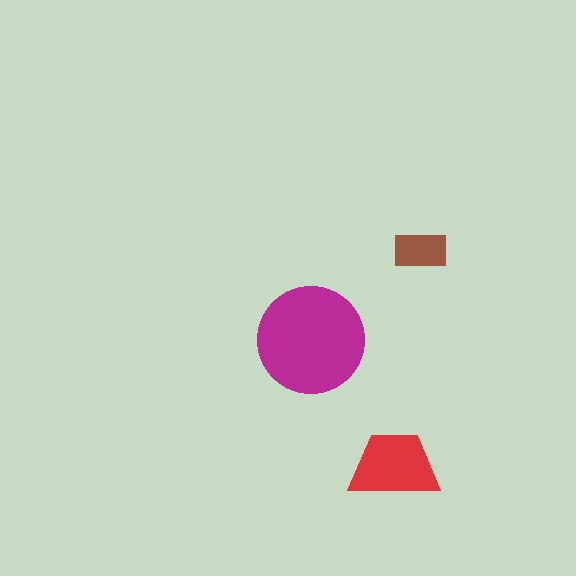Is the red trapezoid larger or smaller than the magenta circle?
Smaller.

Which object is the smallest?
The brown rectangle.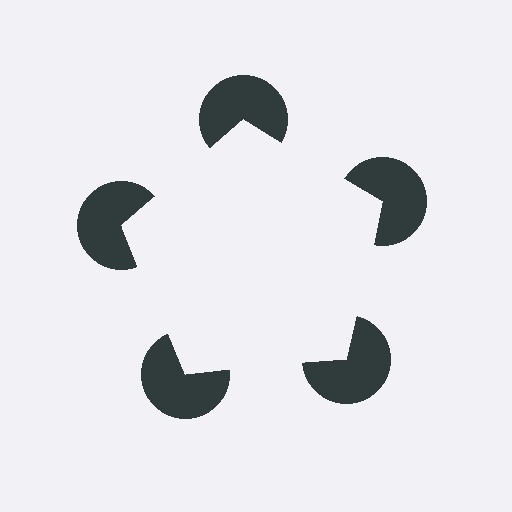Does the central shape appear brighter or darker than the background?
It typically appears slightly brighter than the background, even though no actual brightness change is drawn.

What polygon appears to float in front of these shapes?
An illusory pentagon — its edges are inferred from the aligned wedge cuts in the pac-man discs, not physically drawn.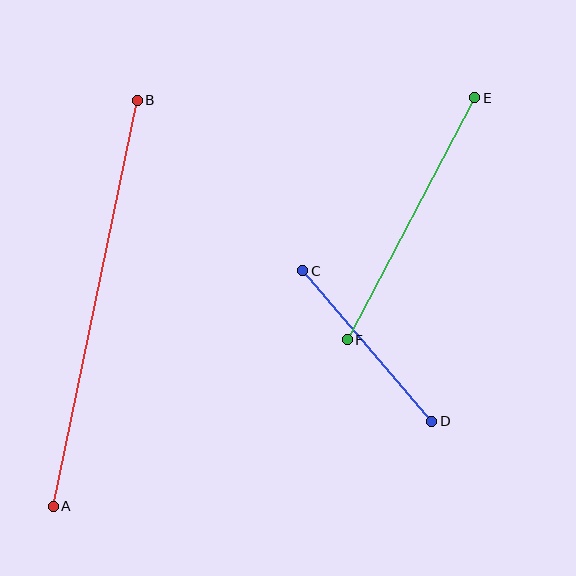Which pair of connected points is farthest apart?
Points A and B are farthest apart.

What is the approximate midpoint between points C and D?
The midpoint is at approximately (367, 346) pixels.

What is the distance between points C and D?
The distance is approximately 198 pixels.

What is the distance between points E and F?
The distance is approximately 274 pixels.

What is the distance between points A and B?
The distance is approximately 415 pixels.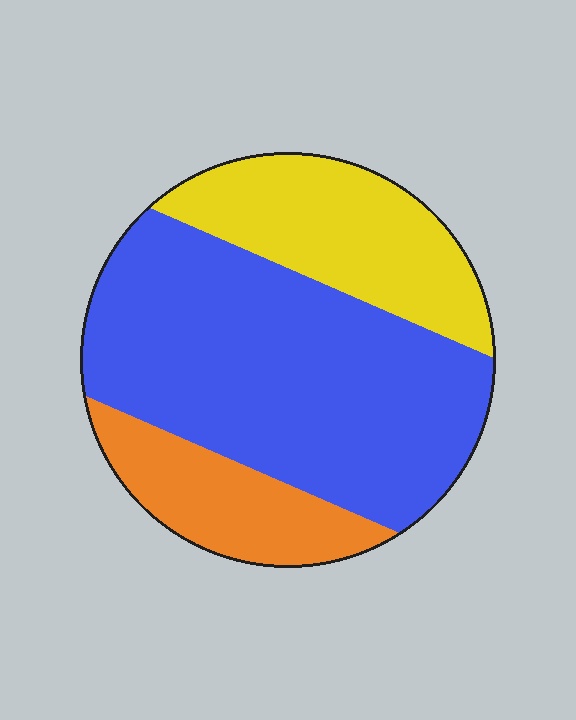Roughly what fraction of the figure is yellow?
Yellow covers 25% of the figure.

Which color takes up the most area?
Blue, at roughly 60%.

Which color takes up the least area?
Orange, at roughly 15%.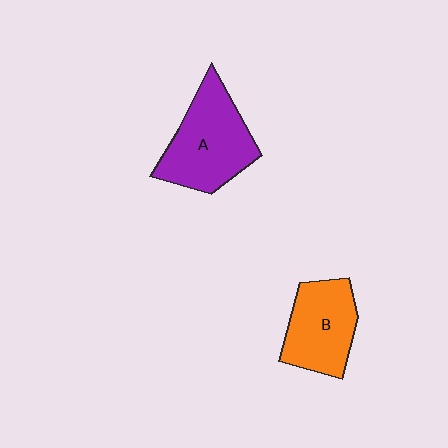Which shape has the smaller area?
Shape B (orange).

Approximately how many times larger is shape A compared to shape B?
Approximately 1.2 times.